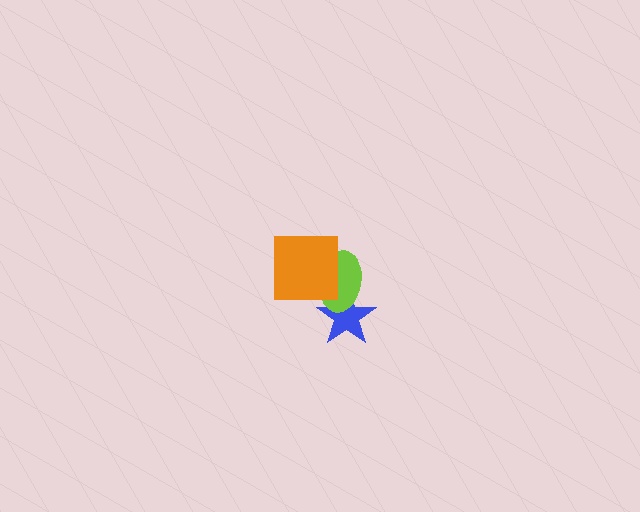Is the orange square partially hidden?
No, no other shape covers it.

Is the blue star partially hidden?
Yes, it is partially covered by another shape.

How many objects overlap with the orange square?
1 object overlaps with the orange square.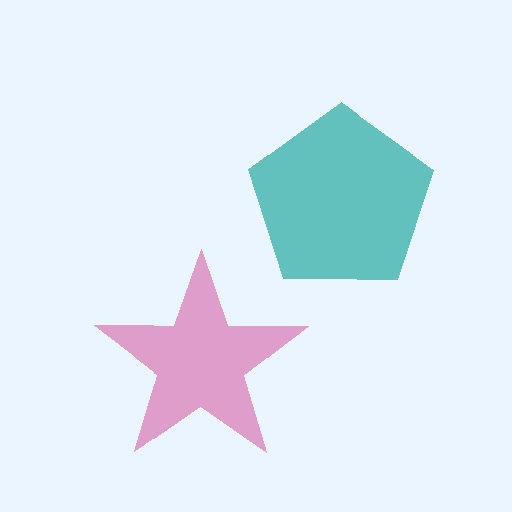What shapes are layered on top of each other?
The layered shapes are: a magenta star, a teal pentagon.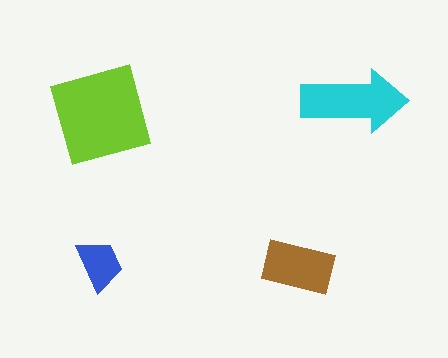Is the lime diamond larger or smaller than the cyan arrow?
Larger.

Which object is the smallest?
The blue trapezoid.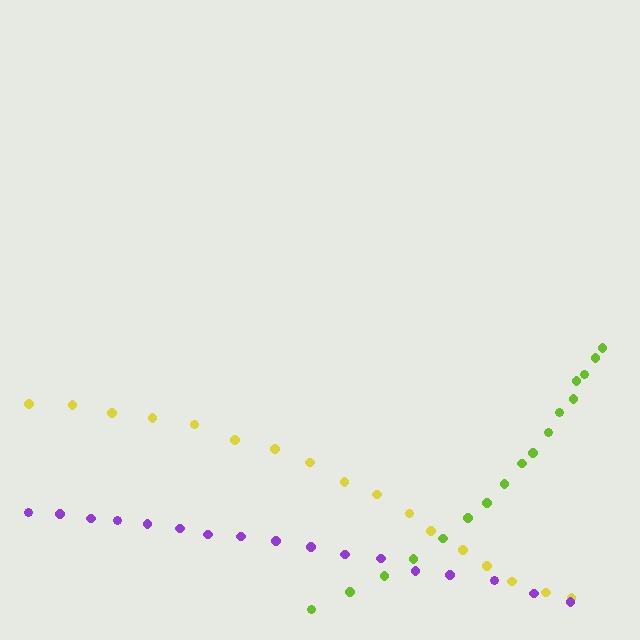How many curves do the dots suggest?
There are 3 distinct paths.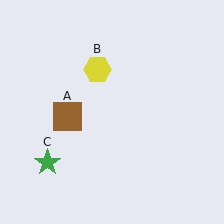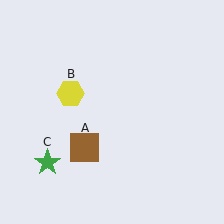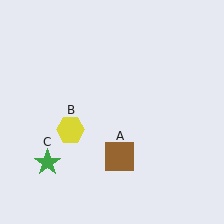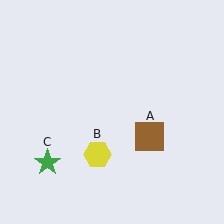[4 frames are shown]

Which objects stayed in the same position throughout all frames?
Green star (object C) remained stationary.